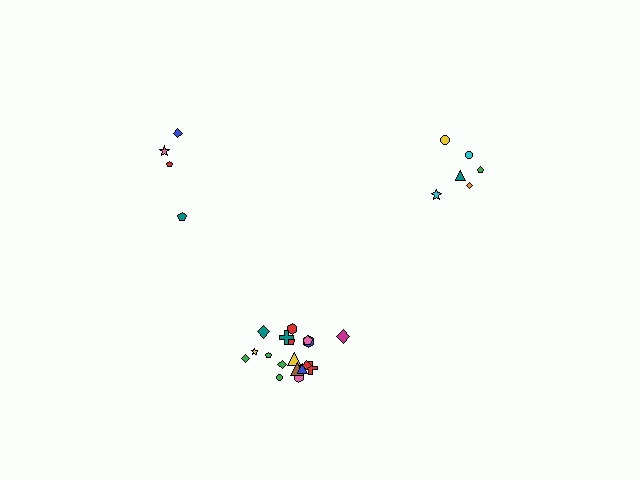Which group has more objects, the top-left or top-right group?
The top-right group.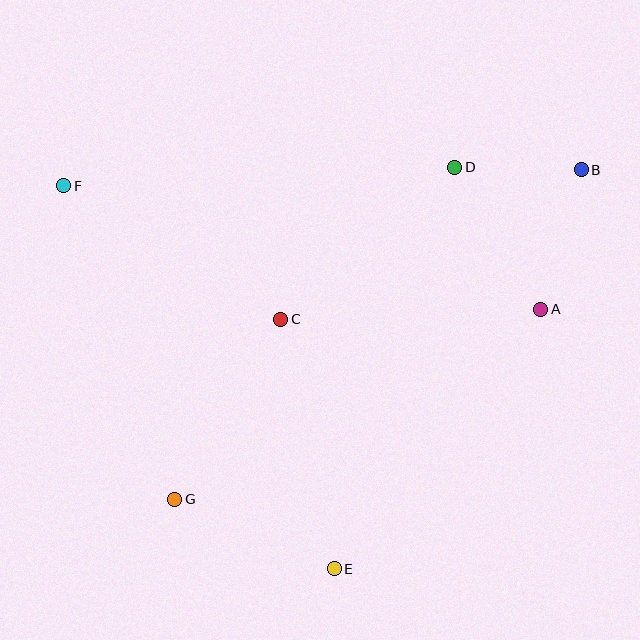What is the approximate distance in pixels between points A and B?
The distance between A and B is approximately 145 pixels.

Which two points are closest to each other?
Points B and D are closest to each other.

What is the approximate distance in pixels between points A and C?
The distance between A and C is approximately 261 pixels.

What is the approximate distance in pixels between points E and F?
The distance between E and F is approximately 469 pixels.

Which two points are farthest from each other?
Points B and G are farthest from each other.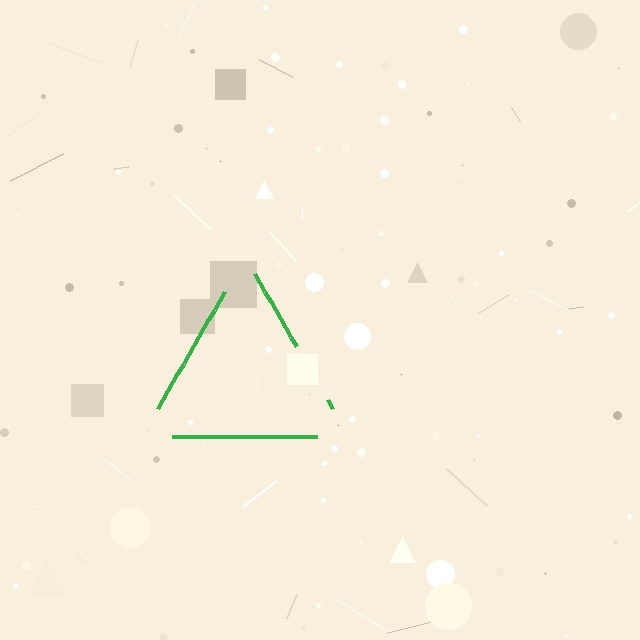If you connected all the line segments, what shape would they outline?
They would outline a triangle.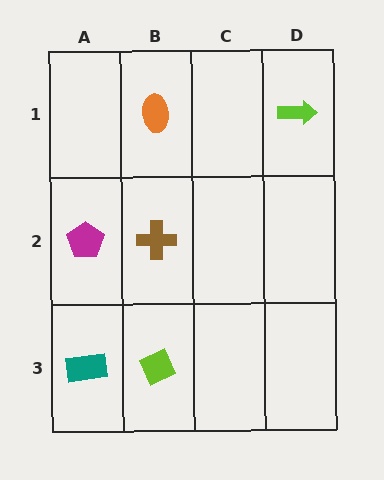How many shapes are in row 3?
2 shapes.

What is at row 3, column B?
A lime diamond.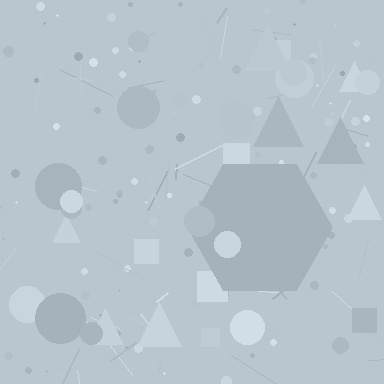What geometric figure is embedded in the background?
A hexagon is embedded in the background.